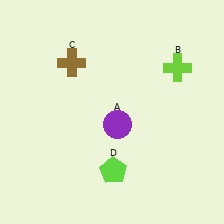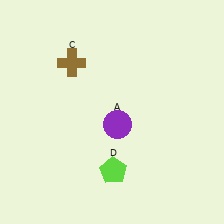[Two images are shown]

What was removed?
The lime cross (B) was removed in Image 2.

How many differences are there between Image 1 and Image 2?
There is 1 difference between the two images.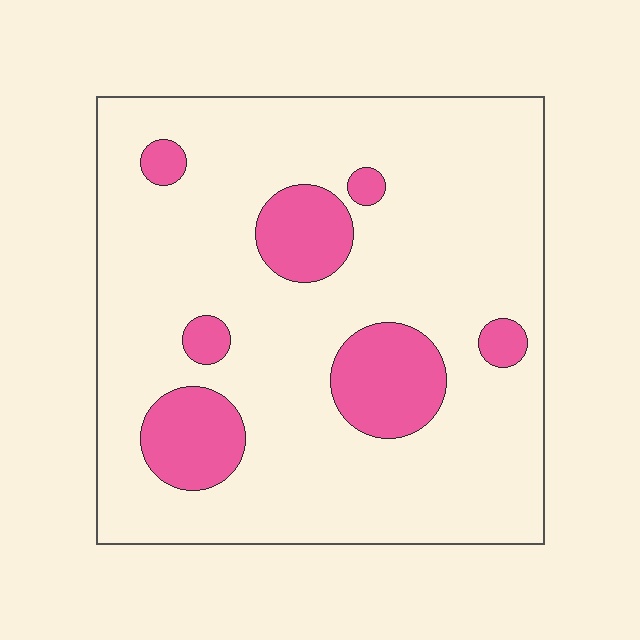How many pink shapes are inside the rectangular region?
7.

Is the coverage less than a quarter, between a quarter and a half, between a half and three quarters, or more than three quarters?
Less than a quarter.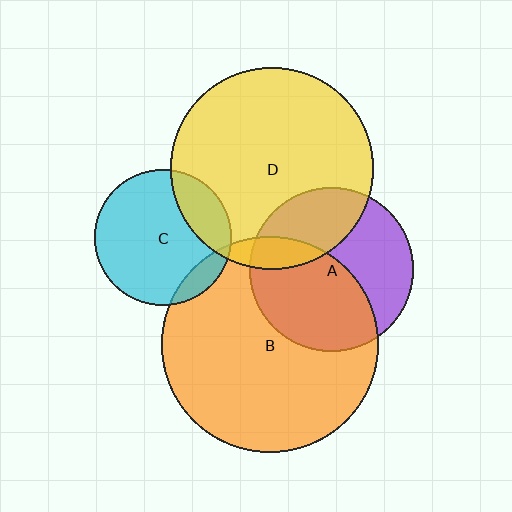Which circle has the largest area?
Circle B (orange).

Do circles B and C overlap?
Yes.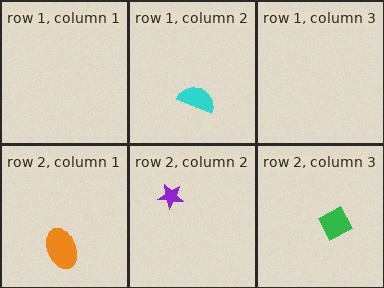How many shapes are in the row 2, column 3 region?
1.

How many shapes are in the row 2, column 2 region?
1.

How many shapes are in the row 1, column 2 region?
1.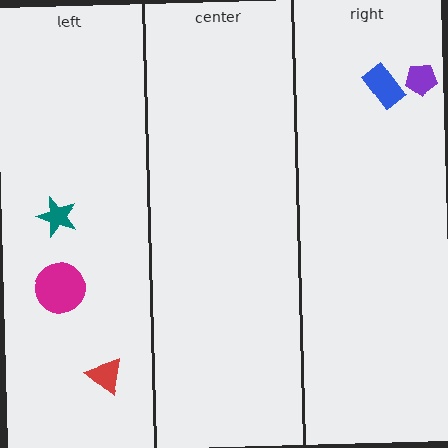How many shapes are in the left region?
3.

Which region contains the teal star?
The left region.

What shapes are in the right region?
The purple pentagon, the blue rectangle.